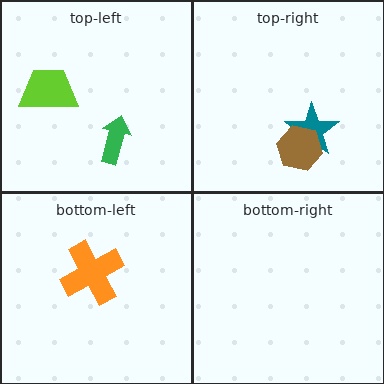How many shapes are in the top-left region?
2.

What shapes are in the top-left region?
The lime trapezoid, the green arrow.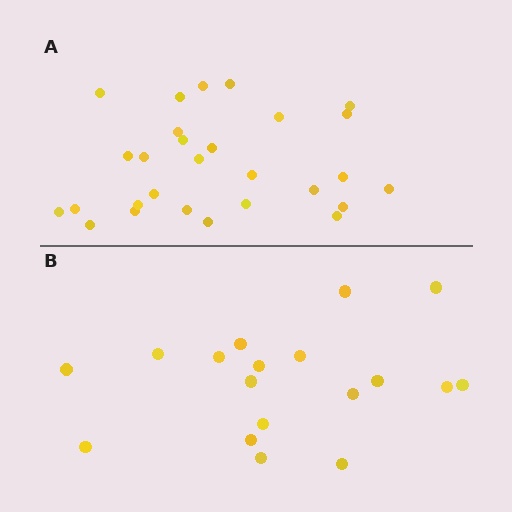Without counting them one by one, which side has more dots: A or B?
Region A (the top region) has more dots.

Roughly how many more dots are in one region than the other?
Region A has roughly 10 or so more dots than region B.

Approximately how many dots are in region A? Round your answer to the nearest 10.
About 30 dots. (The exact count is 28, which rounds to 30.)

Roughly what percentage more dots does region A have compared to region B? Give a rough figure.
About 55% more.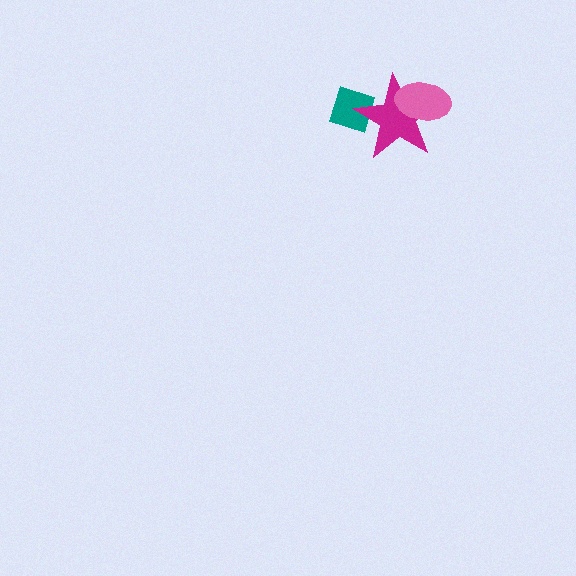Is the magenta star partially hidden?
Yes, it is partially covered by another shape.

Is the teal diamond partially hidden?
Yes, it is partially covered by another shape.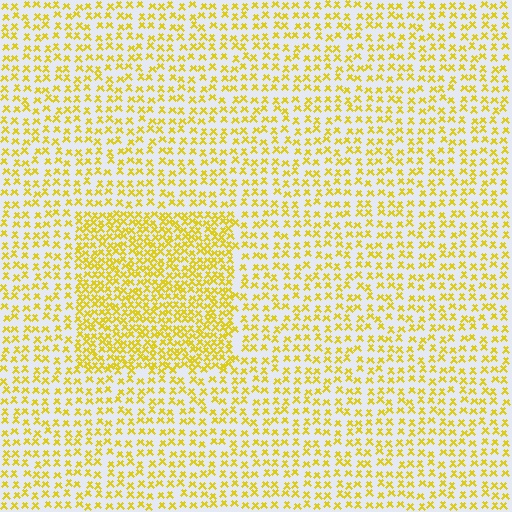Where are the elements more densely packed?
The elements are more densely packed inside the rectangle boundary.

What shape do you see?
I see a rectangle.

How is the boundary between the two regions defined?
The boundary is defined by a change in element density (approximately 1.9x ratio). All elements are the same color, size, and shape.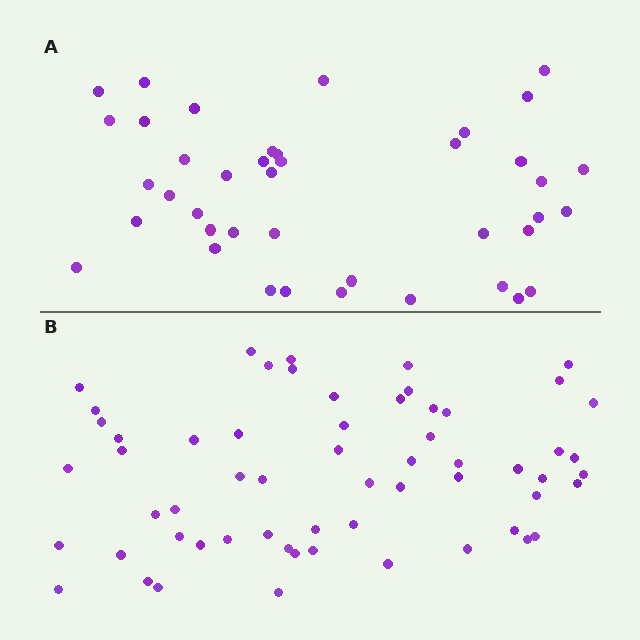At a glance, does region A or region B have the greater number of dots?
Region B (the bottom region) has more dots.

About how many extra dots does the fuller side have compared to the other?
Region B has approximately 20 more dots than region A.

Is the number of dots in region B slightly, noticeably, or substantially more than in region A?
Region B has substantially more. The ratio is roughly 1.5 to 1.